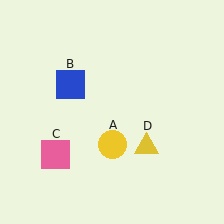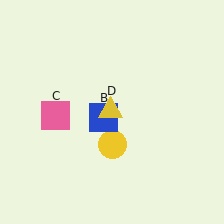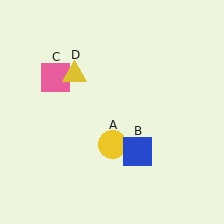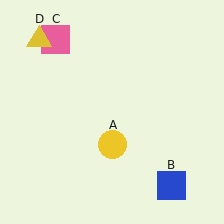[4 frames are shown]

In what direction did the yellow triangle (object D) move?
The yellow triangle (object D) moved up and to the left.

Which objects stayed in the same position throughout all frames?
Yellow circle (object A) remained stationary.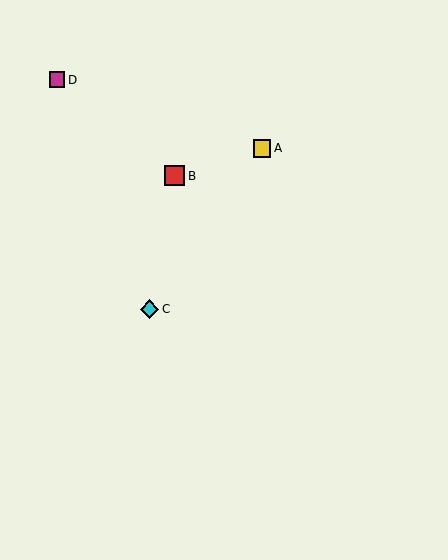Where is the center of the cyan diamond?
The center of the cyan diamond is at (149, 309).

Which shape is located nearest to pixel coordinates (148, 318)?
The cyan diamond (labeled C) at (149, 309) is nearest to that location.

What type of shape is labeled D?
Shape D is a magenta square.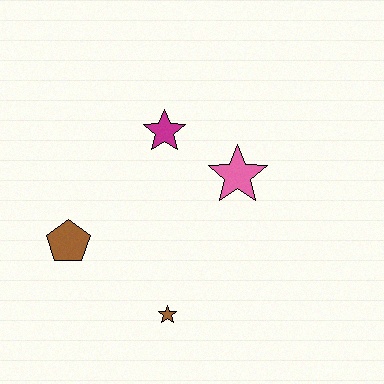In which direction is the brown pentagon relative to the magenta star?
The brown pentagon is below the magenta star.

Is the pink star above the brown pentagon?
Yes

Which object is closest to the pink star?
The magenta star is closest to the pink star.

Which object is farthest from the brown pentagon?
The pink star is farthest from the brown pentagon.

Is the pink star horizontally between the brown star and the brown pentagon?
No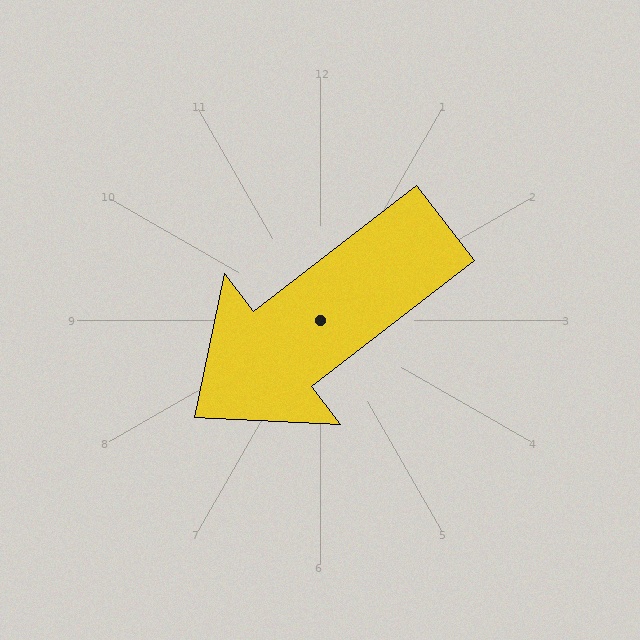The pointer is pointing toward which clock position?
Roughly 8 o'clock.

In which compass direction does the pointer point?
Southwest.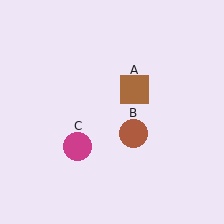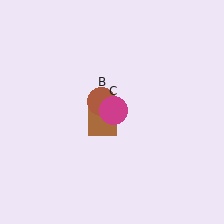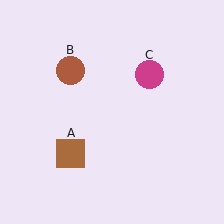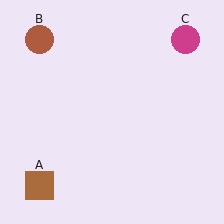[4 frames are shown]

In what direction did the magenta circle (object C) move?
The magenta circle (object C) moved up and to the right.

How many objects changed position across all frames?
3 objects changed position: brown square (object A), brown circle (object B), magenta circle (object C).